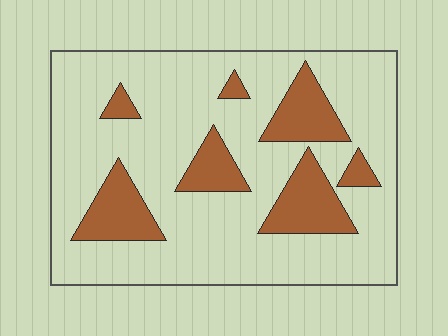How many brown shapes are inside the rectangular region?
7.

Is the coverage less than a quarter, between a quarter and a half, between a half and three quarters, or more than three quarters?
Less than a quarter.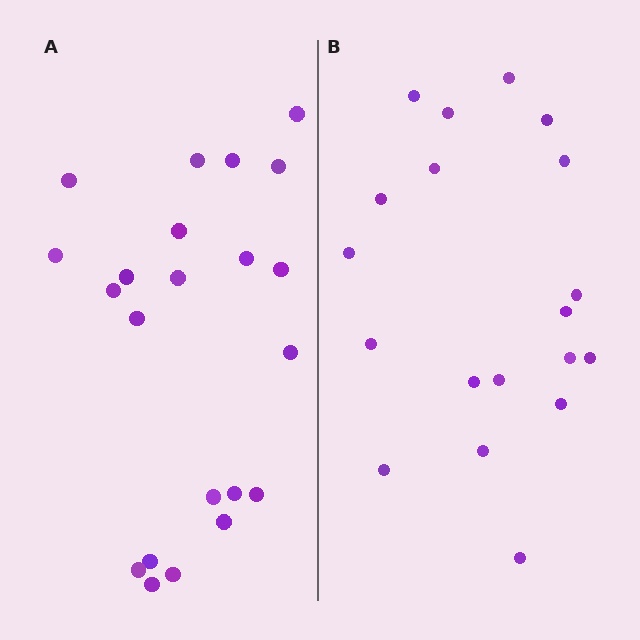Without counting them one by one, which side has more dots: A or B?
Region A (the left region) has more dots.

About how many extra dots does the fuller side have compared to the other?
Region A has just a few more — roughly 2 or 3 more dots than region B.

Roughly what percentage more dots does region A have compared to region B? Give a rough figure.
About 15% more.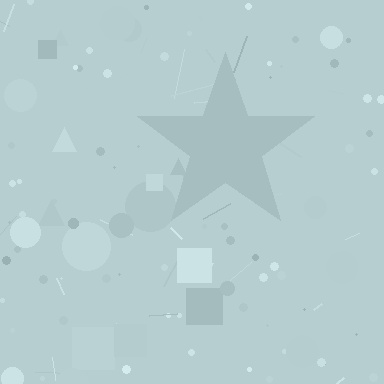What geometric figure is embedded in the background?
A star is embedded in the background.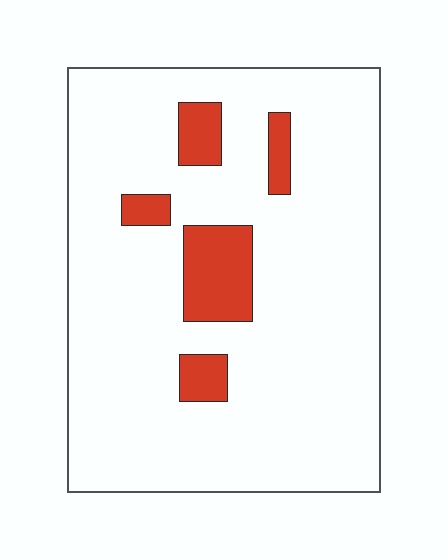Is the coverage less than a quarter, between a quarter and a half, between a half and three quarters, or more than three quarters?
Less than a quarter.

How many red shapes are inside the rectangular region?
5.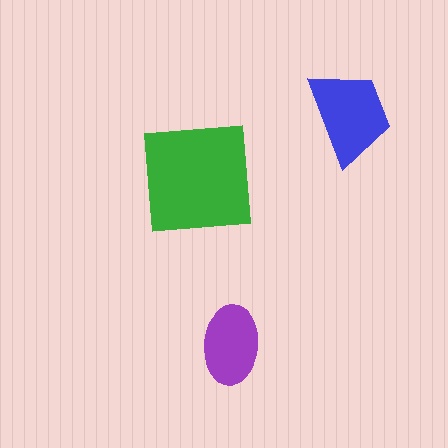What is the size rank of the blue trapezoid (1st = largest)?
2nd.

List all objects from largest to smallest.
The green square, the blue trapezoid, the purple ellipse.